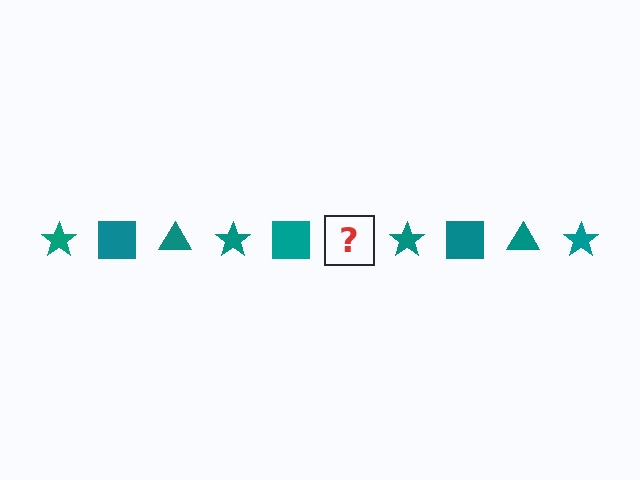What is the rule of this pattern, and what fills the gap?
The rule is that the pattern cycles through star, square, triangle shapes in teal. The gap should be filled with a teal triangle.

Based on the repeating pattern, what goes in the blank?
The blank should be a teal triangle.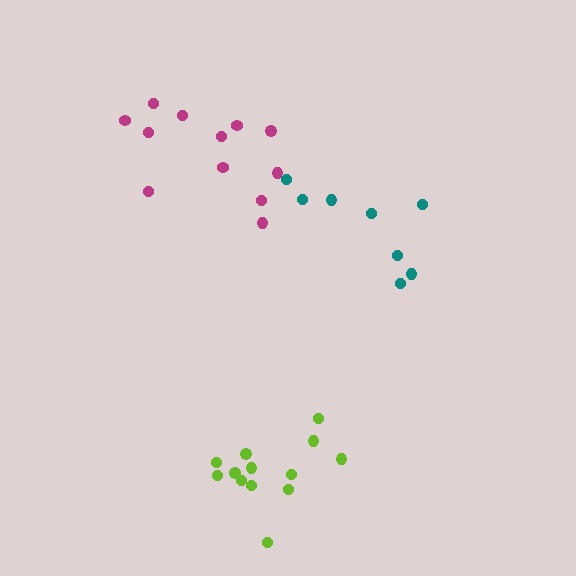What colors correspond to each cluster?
The clusters are colored: teal, lime, magenta.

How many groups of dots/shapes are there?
There are 3 groups.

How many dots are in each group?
Group 1: 8 dots, Group 2: 13 dots, Group 3: 12 dots (33 total).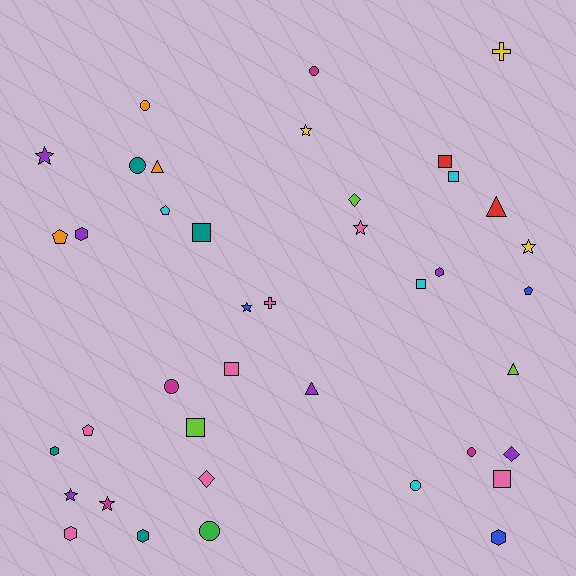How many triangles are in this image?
There are 4 triangles.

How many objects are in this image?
There are 40 objects.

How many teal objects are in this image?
There are 4 teal objects.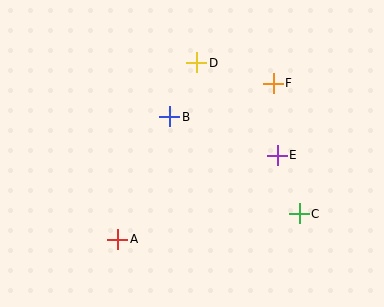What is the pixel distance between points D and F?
The distance between D and F is 79 pixels.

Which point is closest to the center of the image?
Point B at (170, 117) is closest to the center.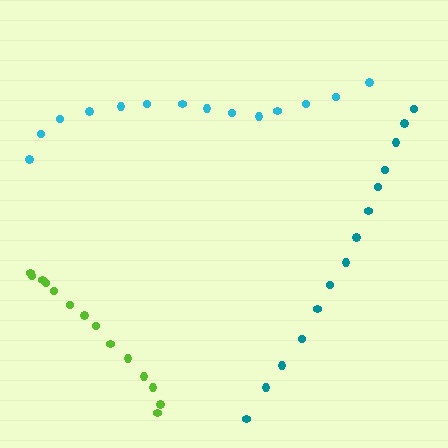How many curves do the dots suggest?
There are 3 distinct paths.